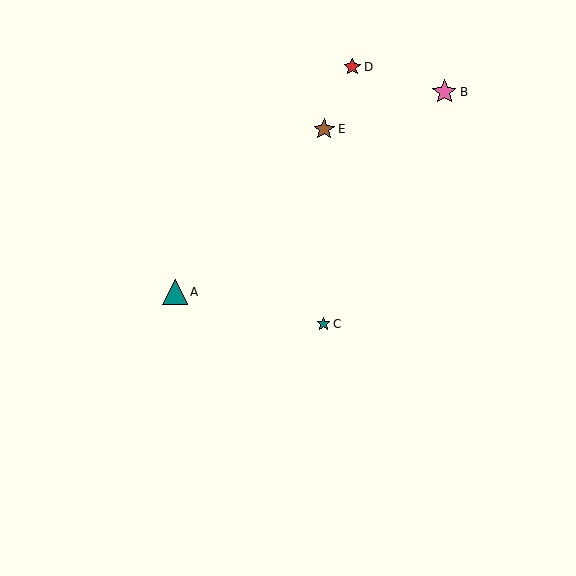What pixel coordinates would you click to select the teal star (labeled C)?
Click at (323, 324) to select the teal star C.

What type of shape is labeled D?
Shape D is a red star.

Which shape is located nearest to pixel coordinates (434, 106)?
The pink star (labeled B) at (444, 92) is nearest to that location.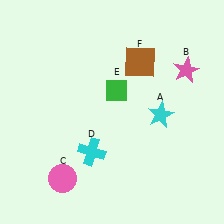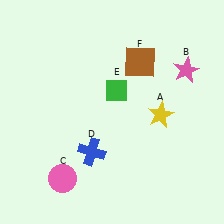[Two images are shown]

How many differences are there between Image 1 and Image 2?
There are 2 differences between the two images.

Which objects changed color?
A changed from cyan to yellow. D changed from cyan to blue.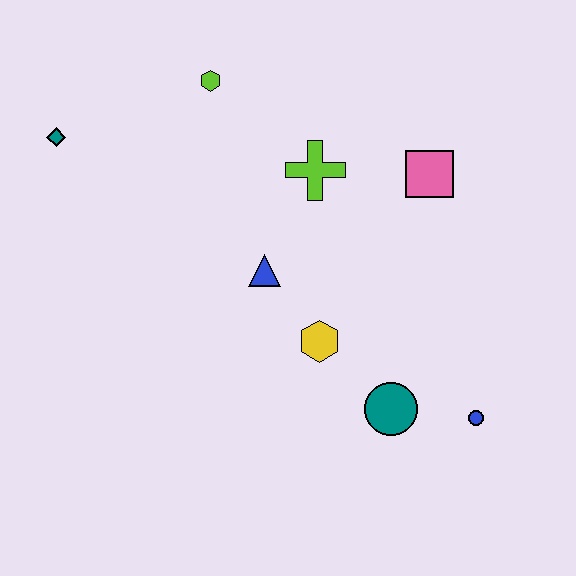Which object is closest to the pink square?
The lime cross is closest to the pink square.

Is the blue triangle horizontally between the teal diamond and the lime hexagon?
No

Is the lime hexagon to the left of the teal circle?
Yes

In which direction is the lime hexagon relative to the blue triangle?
The lime hexagon is above the blue triangle.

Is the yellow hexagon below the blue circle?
No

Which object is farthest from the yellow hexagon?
The teal diamond is farthest from the yellow hexagon.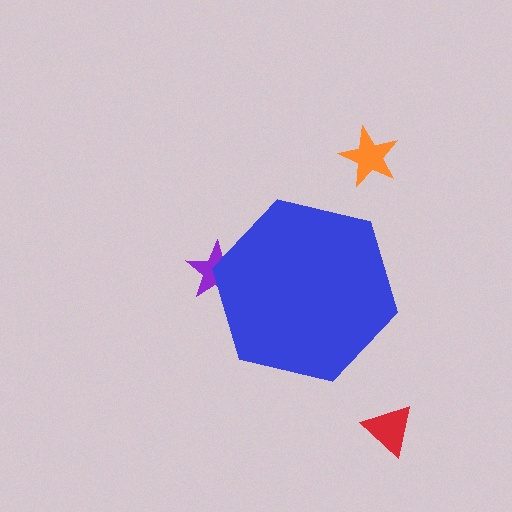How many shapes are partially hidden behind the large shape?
1 shape is partially hidden.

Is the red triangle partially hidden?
No, the red triangle is fully visible.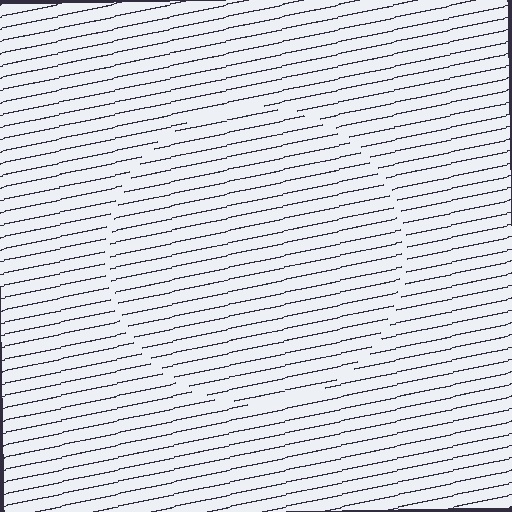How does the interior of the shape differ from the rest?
The interior of the shape contains the same grating, shifted by half a period — the contour is defined by the phase discontinuity where line-ends from the inner and outer gratings abut.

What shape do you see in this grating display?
An illusory circle. The interior of the shape contains the same grating, shifted by half a period — the contour is defined by the phase discontinuity where line-ends from the inner and outer gratings abut.